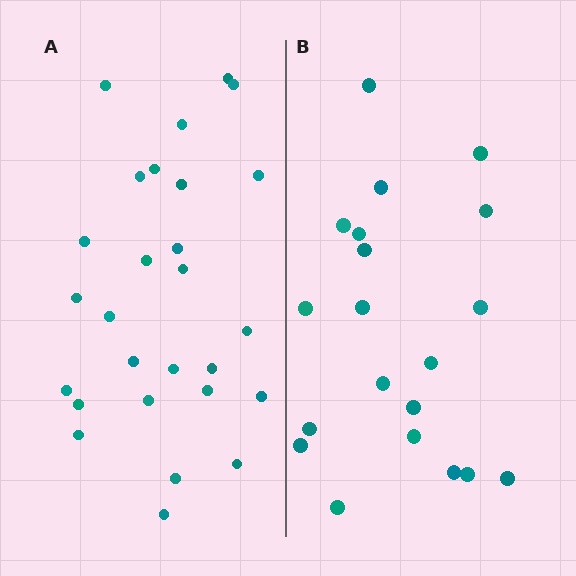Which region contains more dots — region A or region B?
Region A (the left region) has more dots.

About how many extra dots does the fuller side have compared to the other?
Region A has roughly 8 or so more dots than region B.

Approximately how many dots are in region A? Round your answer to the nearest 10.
About 30 dots. (The exact count is 27, which rounds to 30.)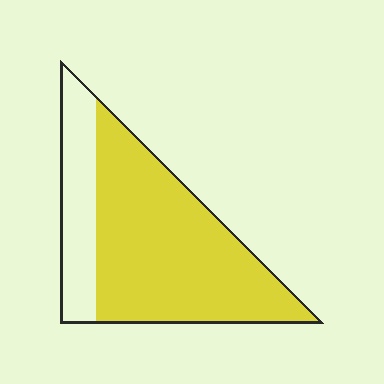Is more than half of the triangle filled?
Yes.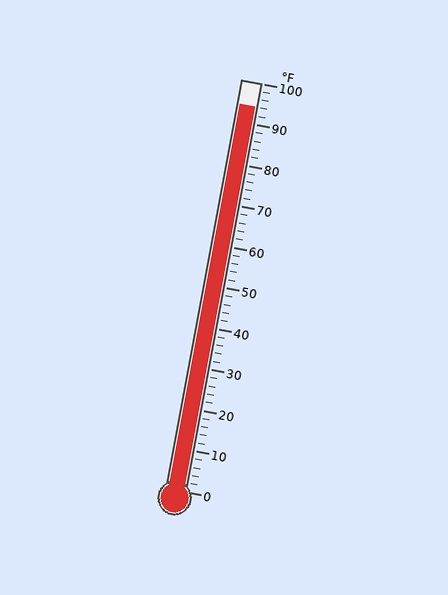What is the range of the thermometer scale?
The thermometer scale ranges from 0°F to 100°F.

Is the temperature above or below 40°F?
The temperature is above 40°F.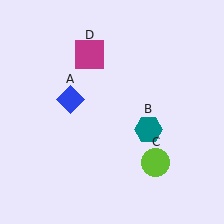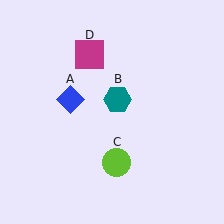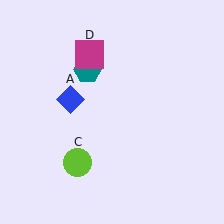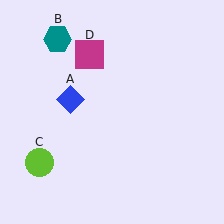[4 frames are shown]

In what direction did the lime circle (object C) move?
The lime circle (object C) moved left.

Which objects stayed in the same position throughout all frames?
Blue diamond (object A) and magenta square (object D) remained stationary.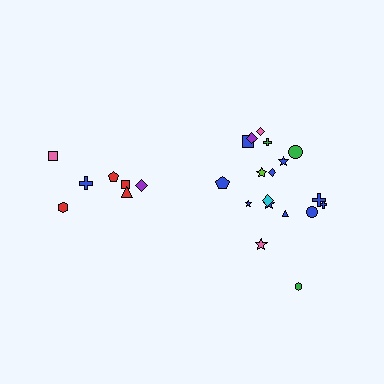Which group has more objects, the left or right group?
The right group.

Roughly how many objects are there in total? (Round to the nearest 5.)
Roughly 25 objects in total.